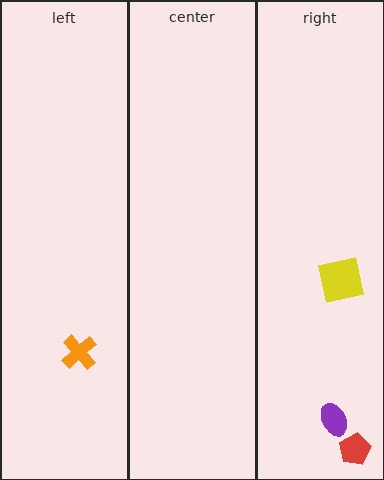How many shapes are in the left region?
1.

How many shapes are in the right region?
3.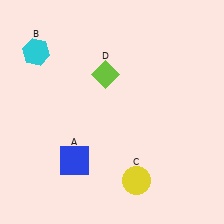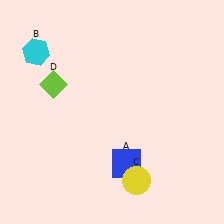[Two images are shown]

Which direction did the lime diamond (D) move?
The lime diamond (D) moved left.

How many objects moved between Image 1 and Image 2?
2 objects moved between the two images.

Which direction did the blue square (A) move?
The blue square (A) moved right.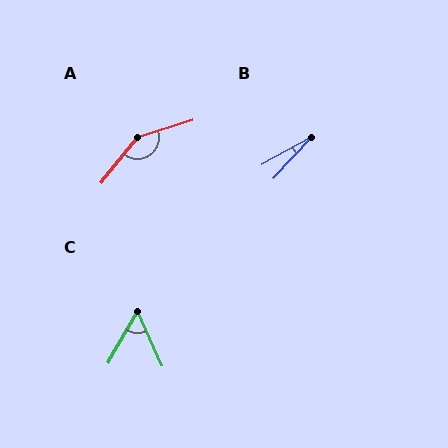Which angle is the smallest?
B, at approximately 18 degrees.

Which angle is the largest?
A, at approximately 146 degrees.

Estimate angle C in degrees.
Approximately 54 degrees.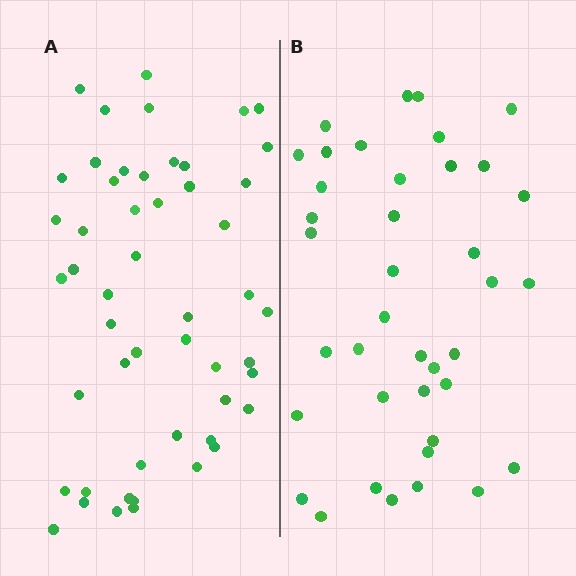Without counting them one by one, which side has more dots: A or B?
Region A (the left region) has more dots.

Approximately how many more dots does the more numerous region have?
Region A has roughly 12 or so more dots than region B.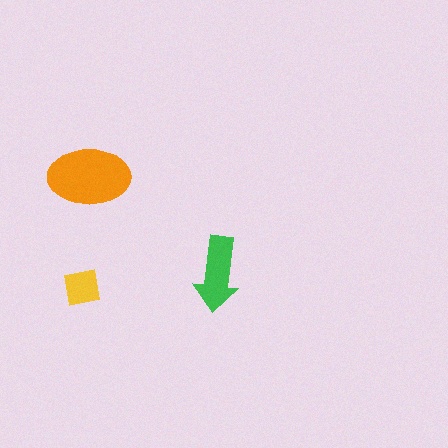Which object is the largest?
The orange ellipse.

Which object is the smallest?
The yellow square.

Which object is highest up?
The orange ellipse is topmost.